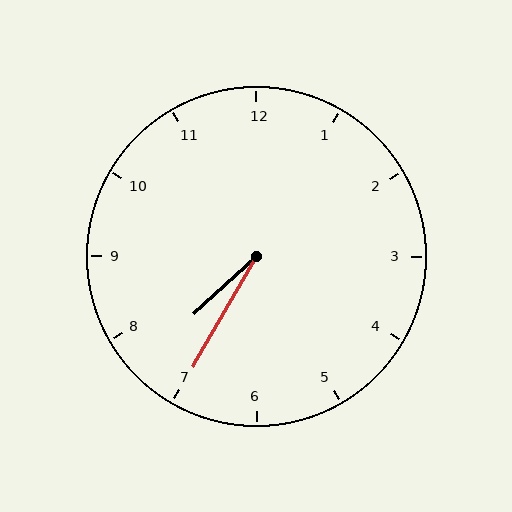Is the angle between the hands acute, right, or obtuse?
It is acute.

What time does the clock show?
7:35.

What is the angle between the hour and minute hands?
Approximately 18 degrees.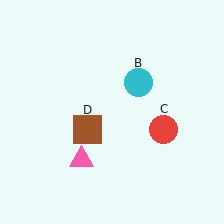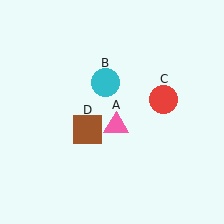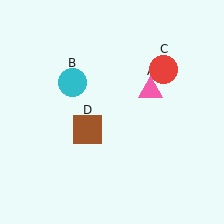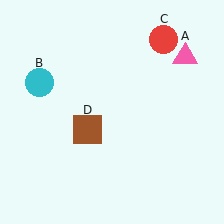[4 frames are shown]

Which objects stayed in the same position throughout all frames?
Brown square (object D) remained stationary.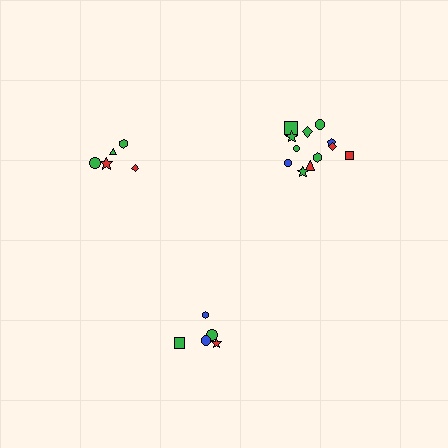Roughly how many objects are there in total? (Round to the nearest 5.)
Roughly 20 objects in total.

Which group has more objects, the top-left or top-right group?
The top-right group.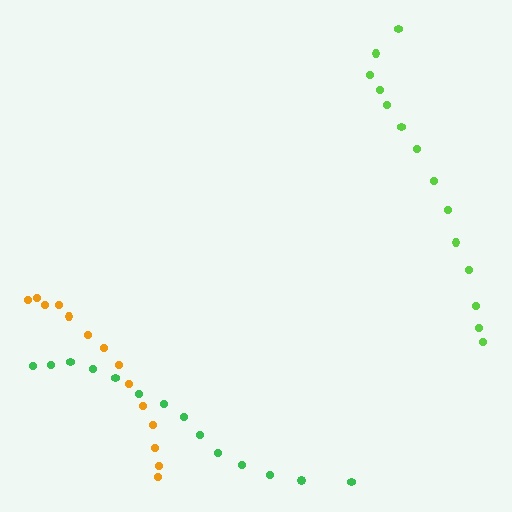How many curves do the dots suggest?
There are 3 distinct paths.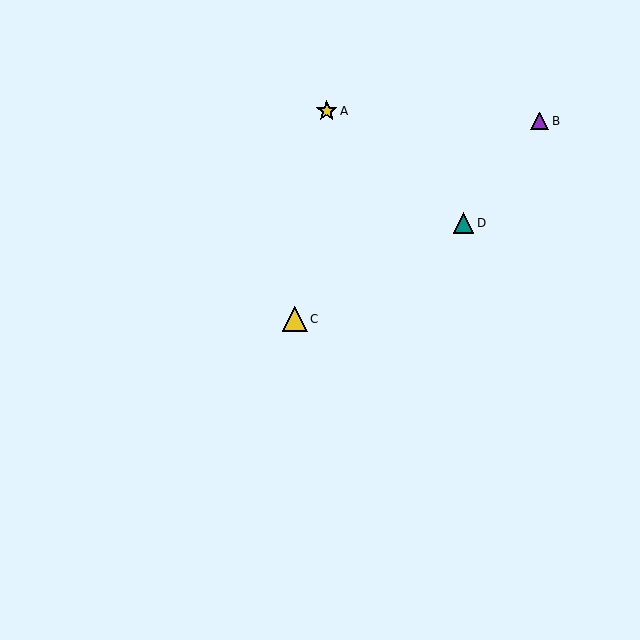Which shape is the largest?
The yellow triangle (labeled C) is the largest.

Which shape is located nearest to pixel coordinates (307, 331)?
The yellow triangle (labeled C) at (295, 319) is nearest to that location.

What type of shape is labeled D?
Shape D is a teal triangle.